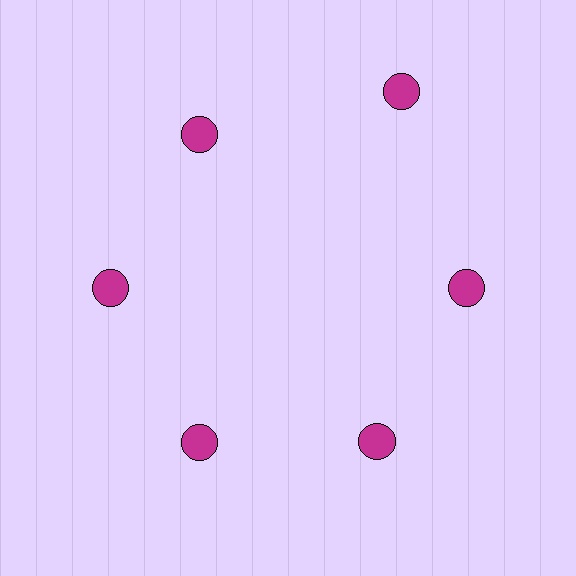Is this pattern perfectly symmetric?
No. The 6 magenta circles are arranged in a ring, but one element near the 1 o'clock position is pushed outward from the center, breaking the 6-fold rotational symmetry.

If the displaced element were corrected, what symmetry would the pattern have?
It would have 6-fold rotational symmetry — the pattern would map onto itself every 60 degrees.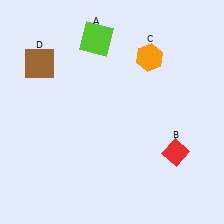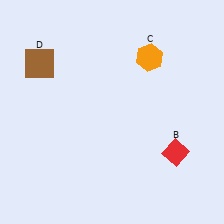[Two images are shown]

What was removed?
The lime square (A) was removed in Image 2.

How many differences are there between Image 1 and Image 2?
There is 1 difference between the two images.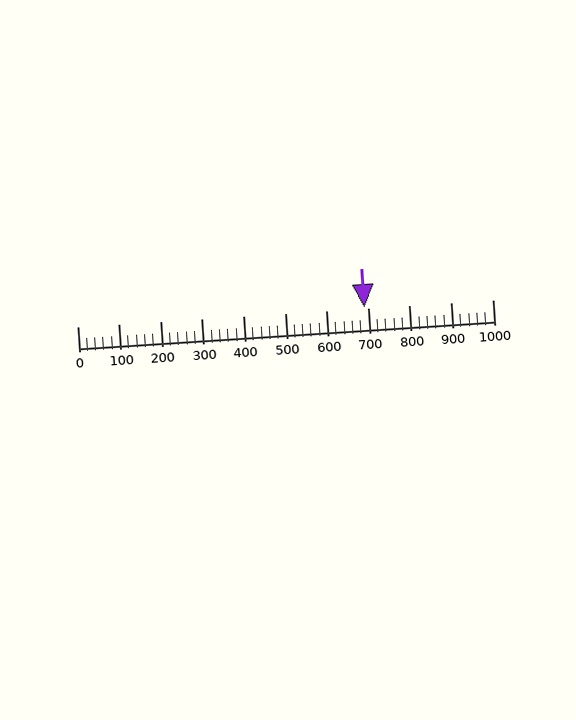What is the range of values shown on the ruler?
The ruler shows values from 0 to 1000.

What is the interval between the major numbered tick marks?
The major tick marks are spaced 100 units apart.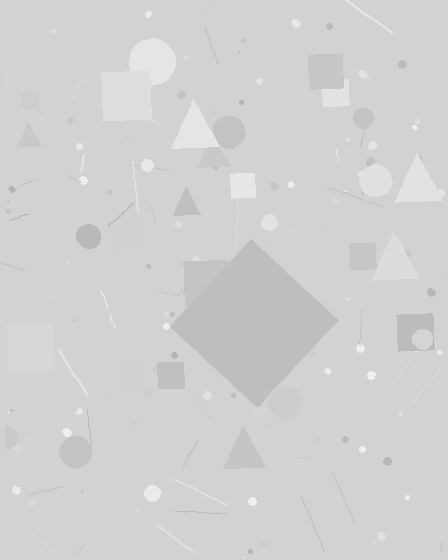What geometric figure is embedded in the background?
A diamond is embedded in the background.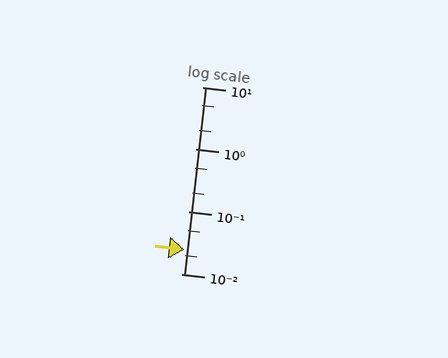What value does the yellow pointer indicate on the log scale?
The pointer indicates approximately 0.025.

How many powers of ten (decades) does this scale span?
The scale spans 3 decades, from 0.01 to 10.